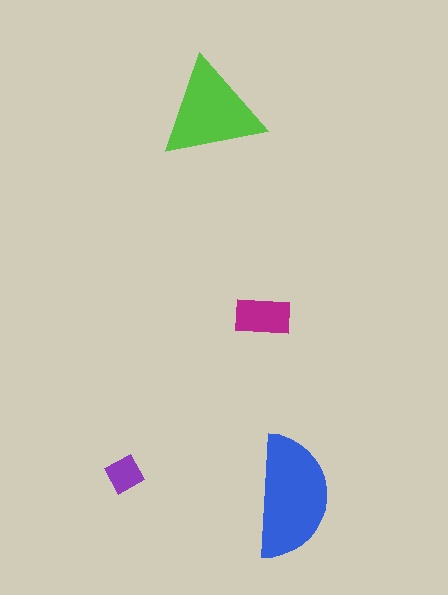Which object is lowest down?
The blue semicircle is bottommost.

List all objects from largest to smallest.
The blue semicircle, the lime triangle, the magenta rectangle, the purple square.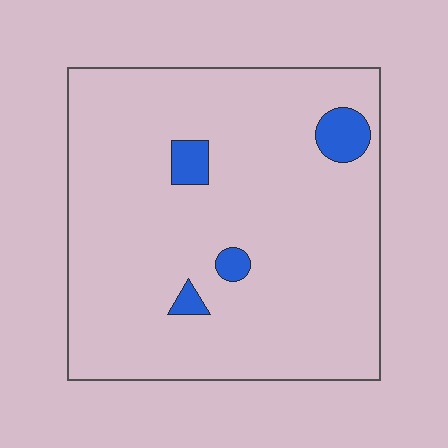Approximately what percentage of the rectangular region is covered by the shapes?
Approximately 5%.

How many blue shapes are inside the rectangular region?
4.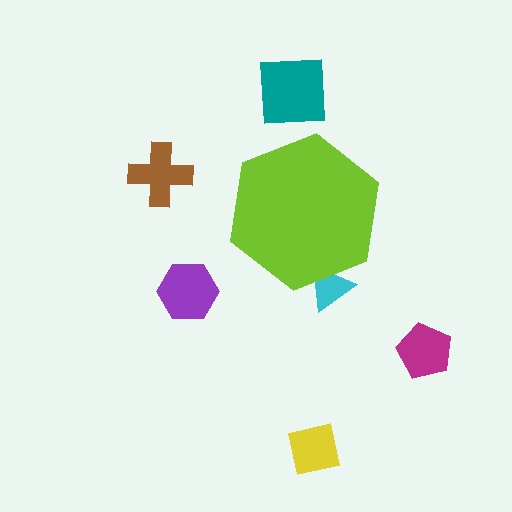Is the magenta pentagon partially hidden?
No, the magenta pentagon is fully visible.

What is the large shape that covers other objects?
A lime hexagon.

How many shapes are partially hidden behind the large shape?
1 shape is partially hidden.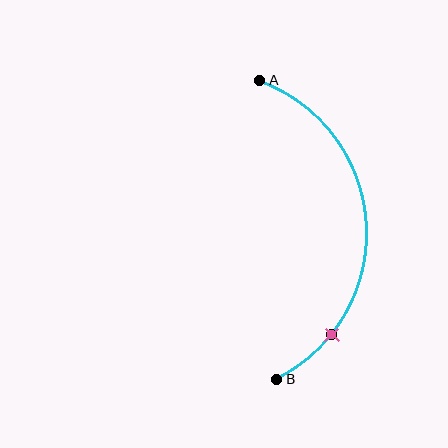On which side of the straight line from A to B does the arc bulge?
The arc bulges to the right of the straight line connecting A and B.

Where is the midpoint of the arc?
The arc midpoint is the point on the curve farthest from the straight line joining A and B. It sits to the right of that line.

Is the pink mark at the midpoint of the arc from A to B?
No. The pink mark lies on the arc but is closer to endpoint B. The arc midpoint would be at the point on the curve equidistant along the arc from both A and B.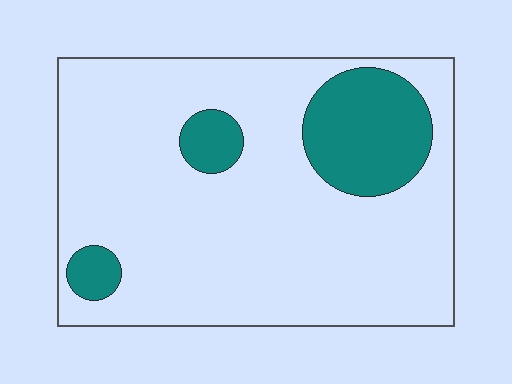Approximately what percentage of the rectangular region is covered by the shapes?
Approximately 20%.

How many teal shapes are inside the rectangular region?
3.